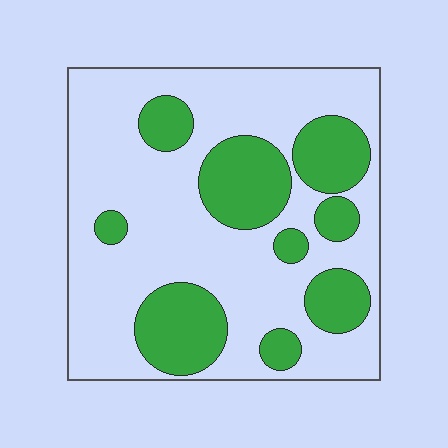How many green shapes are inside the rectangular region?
9.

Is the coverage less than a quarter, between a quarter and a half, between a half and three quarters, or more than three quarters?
Between a quarter and a half.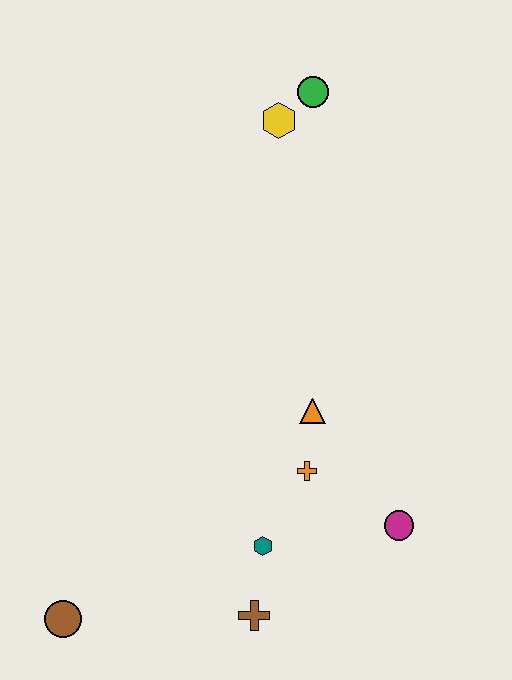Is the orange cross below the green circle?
Yes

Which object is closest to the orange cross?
The orange triangle is closest to the orange cross.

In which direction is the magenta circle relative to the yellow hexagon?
The magenta circle is below the yellow hexagon.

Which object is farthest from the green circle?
The brown circle is farthest from the green circle.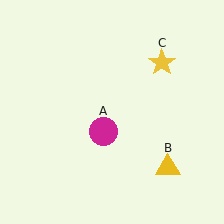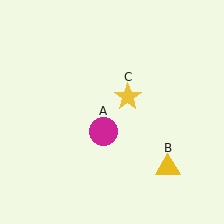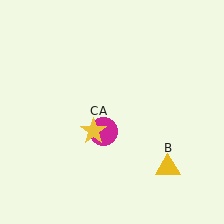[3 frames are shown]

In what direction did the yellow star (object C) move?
The yellow star (object C) moved down and to the left.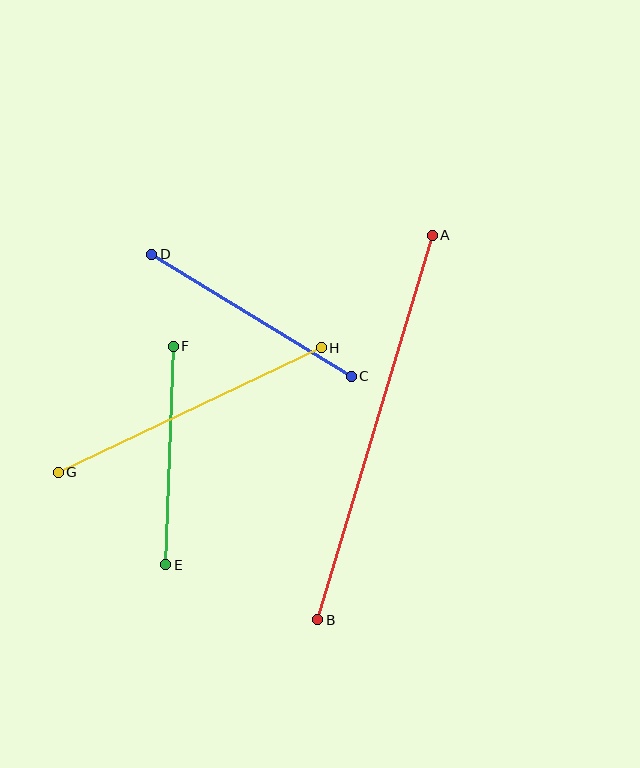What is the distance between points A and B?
The distance is approximately 401 pixels.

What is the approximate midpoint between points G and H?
The midpoint is at approximately (190, 410) pixels.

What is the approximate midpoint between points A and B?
The midpoint is at approximately (375, 428) pixels.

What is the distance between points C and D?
The distance is approximately 234 pixels.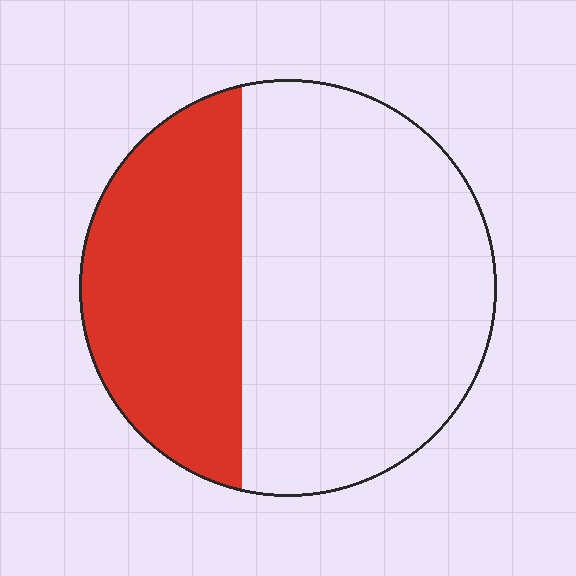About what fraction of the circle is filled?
About three eighths (3/8).